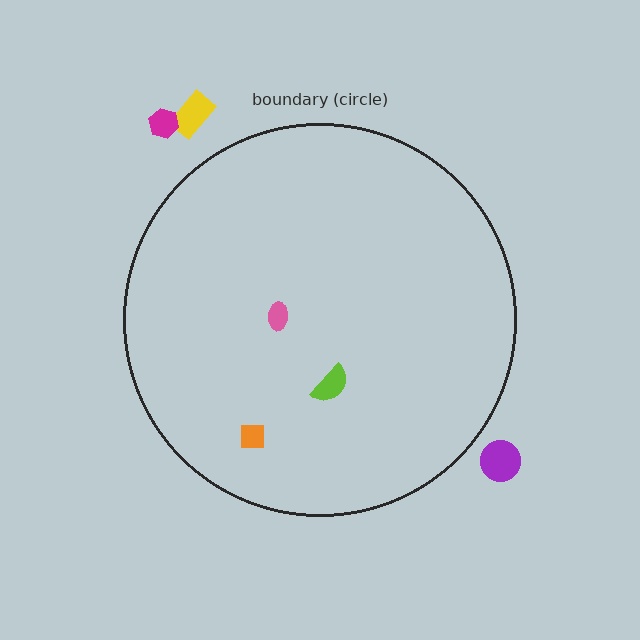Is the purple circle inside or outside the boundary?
Outside.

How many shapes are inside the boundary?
3 inside, 3 outside.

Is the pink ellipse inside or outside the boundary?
Inside.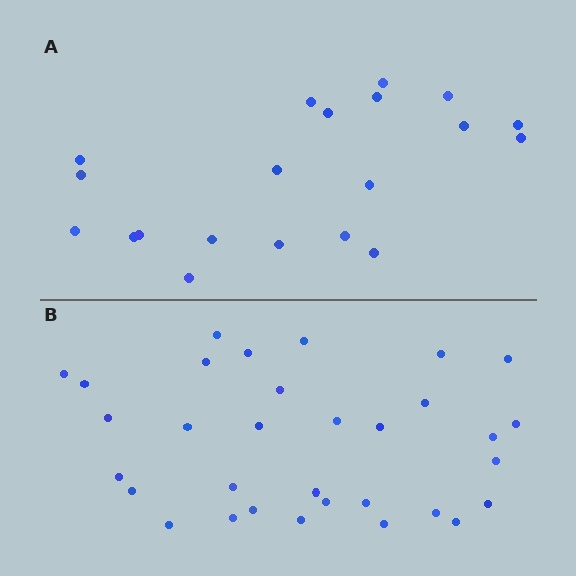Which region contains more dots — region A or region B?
Region B (the bottom region) has more dots.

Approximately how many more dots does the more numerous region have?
Region B has roughly 12 or so more dots than region A.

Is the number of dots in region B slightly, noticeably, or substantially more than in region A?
Region B has substantially more. The ratio is roughly 1.6 to 1.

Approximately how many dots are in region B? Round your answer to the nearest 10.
About 30 dots. (The exact count is 32, which rounds to 30.)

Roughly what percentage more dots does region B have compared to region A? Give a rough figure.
About 60% more.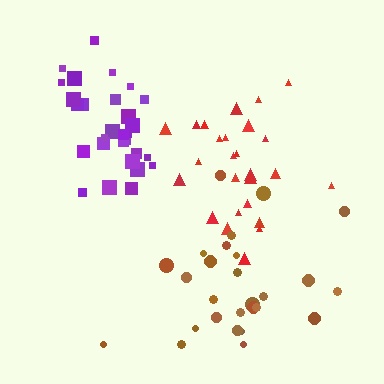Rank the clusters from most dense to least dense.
purple, red, brown.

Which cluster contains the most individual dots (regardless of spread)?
Purple (30).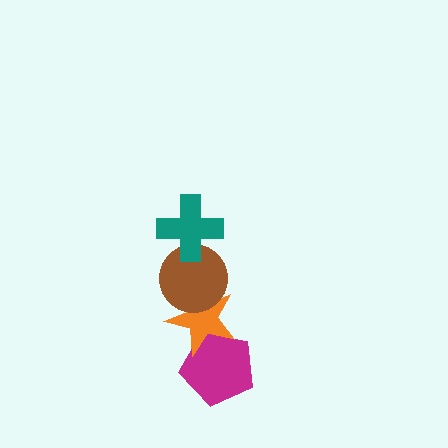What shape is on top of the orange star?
The brown circle is on top of the orange star.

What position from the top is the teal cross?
The teal cross is 1st from the top.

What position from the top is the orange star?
The orange star is 3rd from the top.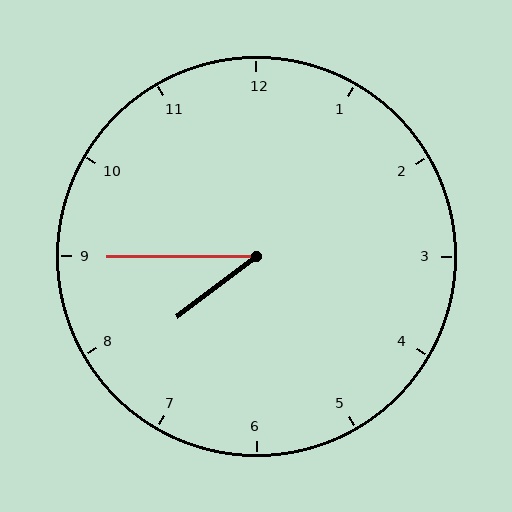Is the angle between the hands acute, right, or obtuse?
It is acute.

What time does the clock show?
7:45.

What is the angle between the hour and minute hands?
Approximately 38 degrees.